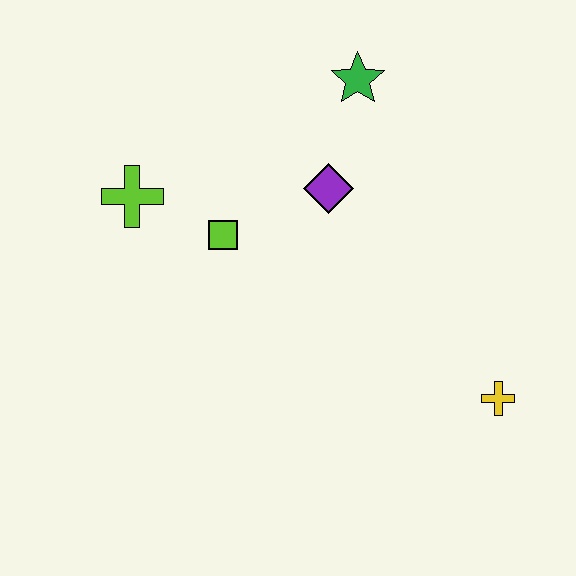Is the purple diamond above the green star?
No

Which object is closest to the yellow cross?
The purple diamond is closest to the yellow cross.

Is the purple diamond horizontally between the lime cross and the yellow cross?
Yes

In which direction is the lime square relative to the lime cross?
The lime square is to the right of the lime cross.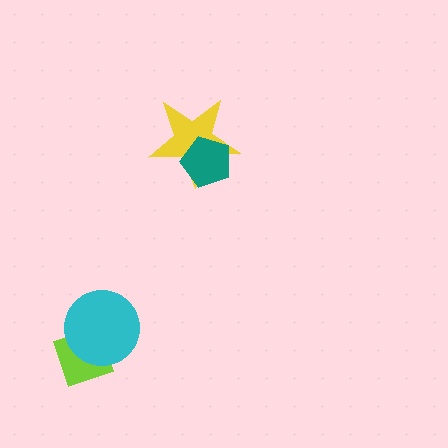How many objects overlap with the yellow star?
1 object overlaps with the yellow star.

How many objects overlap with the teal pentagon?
1 object overlaps with the teal pentagon.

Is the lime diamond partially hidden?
Yes, it is partially covered by another shape.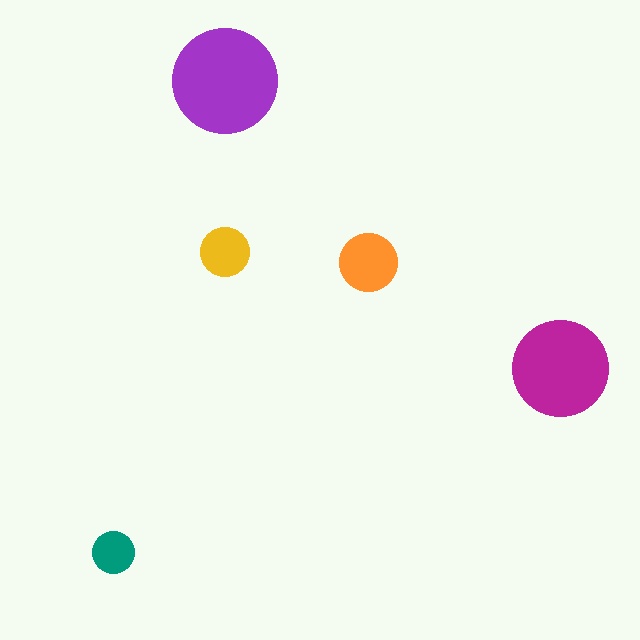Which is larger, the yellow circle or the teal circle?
The yellow one.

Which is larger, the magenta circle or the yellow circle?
The magenta one.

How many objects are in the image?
There are 5 objects in the image.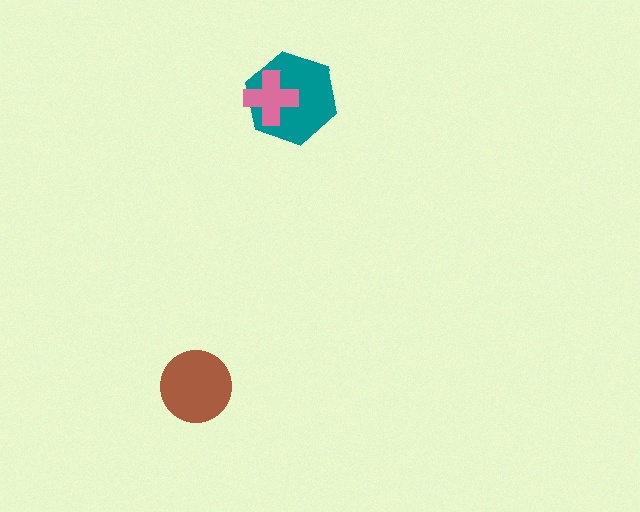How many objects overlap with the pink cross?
1 object overlaps with the pink cross.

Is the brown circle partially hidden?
No, no other shape covers it.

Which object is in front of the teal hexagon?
The pink cross is in front of the teal hexagon.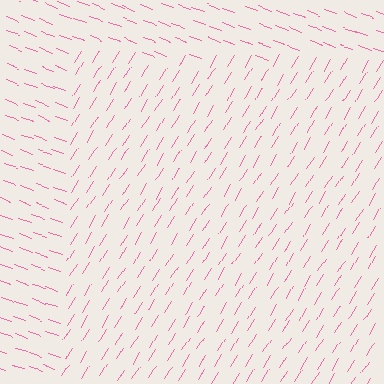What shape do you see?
I see a rectangle.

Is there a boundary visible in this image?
Yes, there is a texture boundary formed by a change in line orientation.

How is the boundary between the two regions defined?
The boundary is defined purely by a change in line orientation (approximately 79 degrees difference). All lines are the same color and thickness.